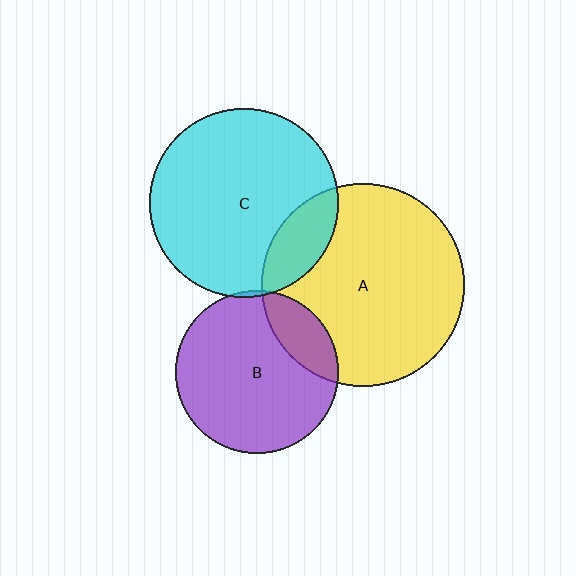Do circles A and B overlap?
Yes.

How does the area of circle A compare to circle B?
Approximately 1.6 times.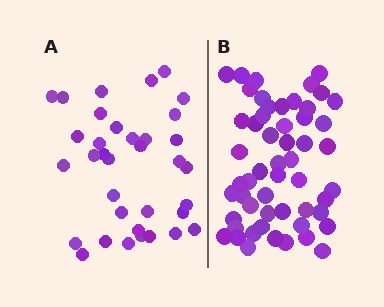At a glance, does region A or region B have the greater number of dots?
Region B (the right region) has more dots.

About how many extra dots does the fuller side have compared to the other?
Region B has approximately 20 more dots than region A.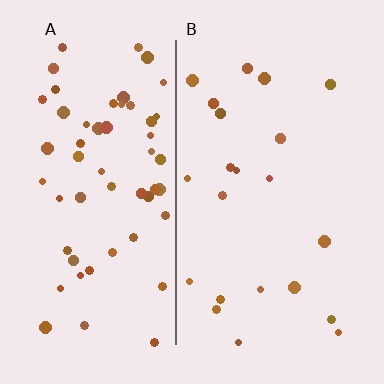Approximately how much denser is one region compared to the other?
Approximately 2.6× — region A over region B.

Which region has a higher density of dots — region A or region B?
A (the left).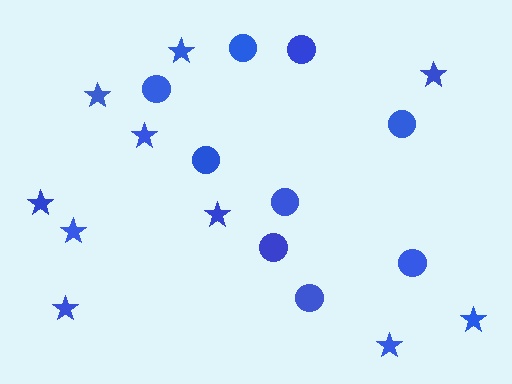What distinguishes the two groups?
There are 2 groups: one group of stars (10) and one group of circles (9).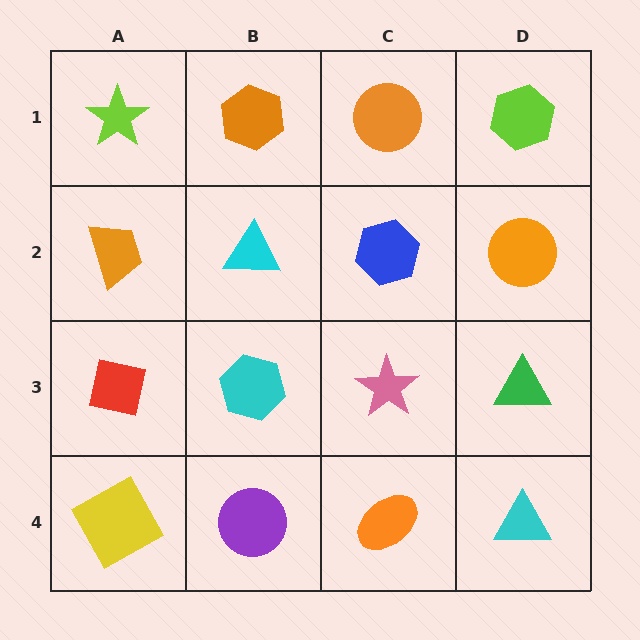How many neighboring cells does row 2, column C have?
4.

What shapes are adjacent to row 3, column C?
A blue hexagon (row 2, column C), an orange ellipse (row 4, column C), a cyan hexagon (row 3, column B), a green triangle (row 3, column D).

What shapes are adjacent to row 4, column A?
A red square (row 3, column A), a purple circle (row 4, column B).